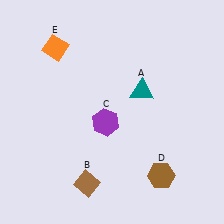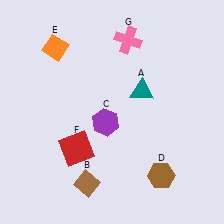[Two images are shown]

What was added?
A red square (F), a pink cross (G) were added in Image 2.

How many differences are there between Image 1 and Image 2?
There are 2 differences between the two images.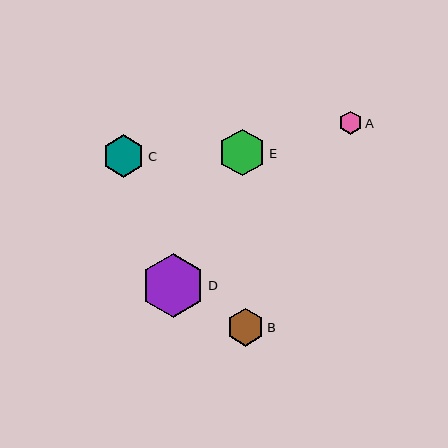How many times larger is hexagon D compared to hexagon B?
Hexagon D is approximately 1.7 times the size of hexagon B.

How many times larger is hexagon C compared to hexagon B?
Hexagon C is approximately 1.1 times the size of hexagon B.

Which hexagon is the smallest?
Hexagon A is the smallest with a size of approximately 23 pixels.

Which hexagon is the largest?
Hexagon D is the largest with a size of approximately 64 pixels.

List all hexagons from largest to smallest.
From largest to smallest: D, E, C, B, A.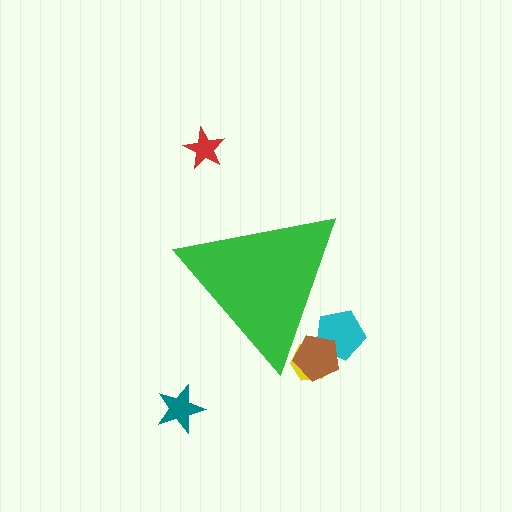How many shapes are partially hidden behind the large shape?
3 shapes are partially hidden.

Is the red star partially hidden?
No, the red star is fully visible.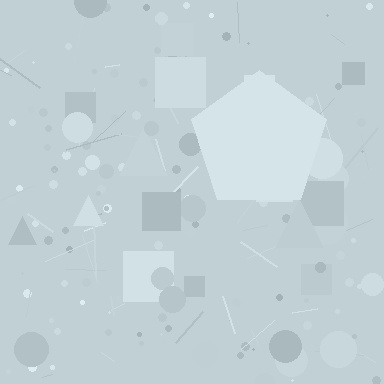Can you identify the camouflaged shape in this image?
The camouflaged shape is a pentagon.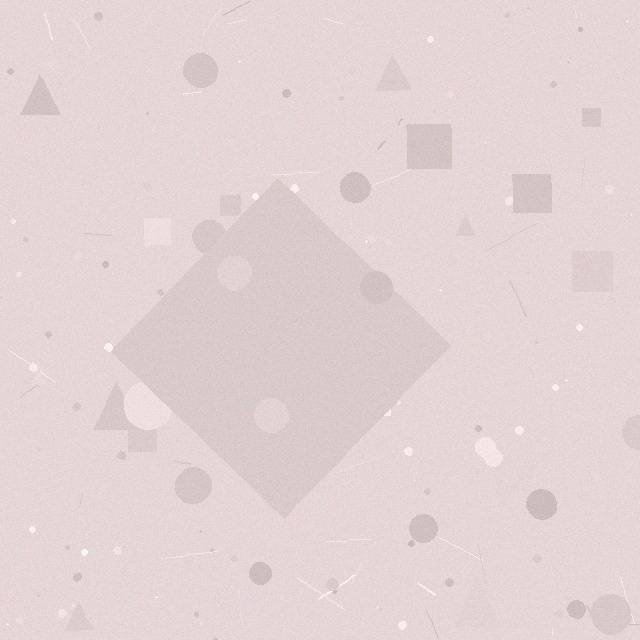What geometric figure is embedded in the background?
A diamond is embedded in the background.